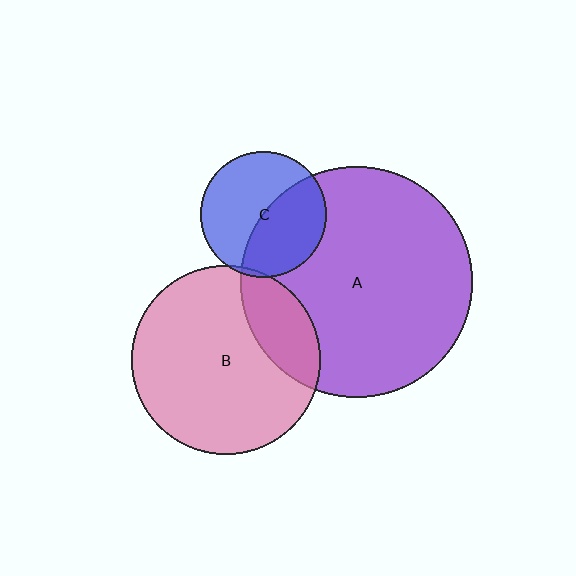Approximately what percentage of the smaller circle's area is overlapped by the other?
Approximately 5%.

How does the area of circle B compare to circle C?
Approximately 2.3 times.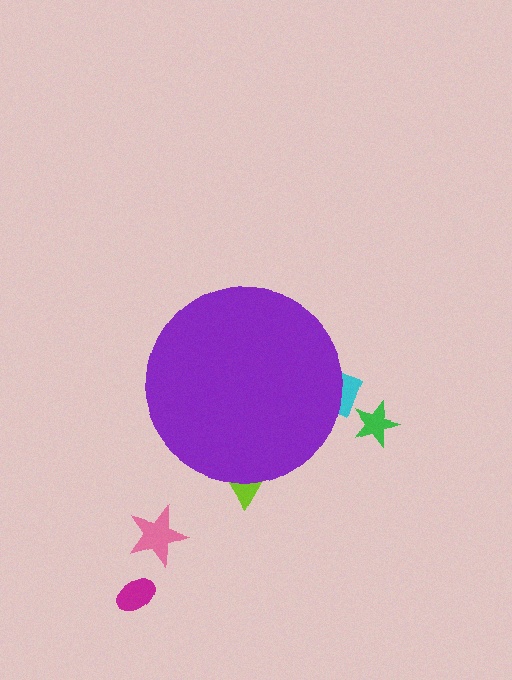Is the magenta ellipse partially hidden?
No, the magenta ellipse is fully visible.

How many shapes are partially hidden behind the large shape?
2 shapes are partially hidden.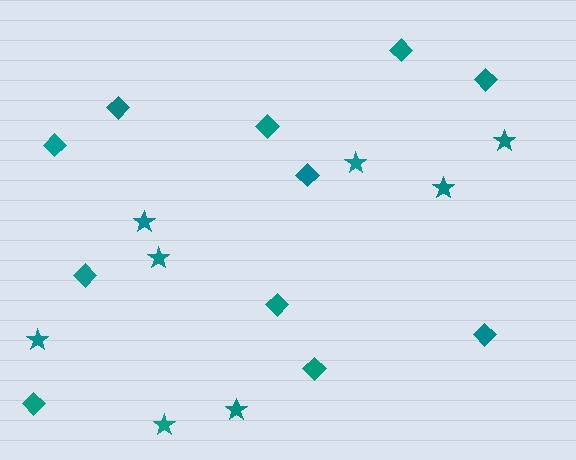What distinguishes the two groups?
There are 2 groups: one group of diamonds (11) and one group of stars (8).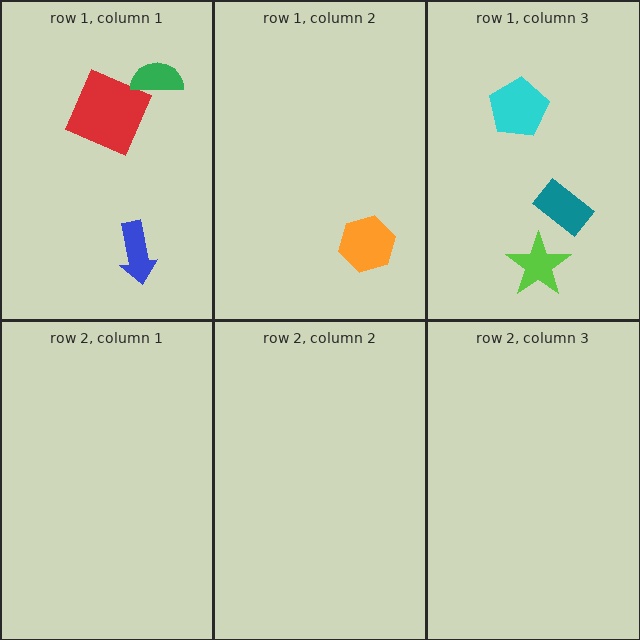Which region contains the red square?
The row 1, column 1 region.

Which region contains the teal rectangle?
The row 1, column 3 region.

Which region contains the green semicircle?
The row 1, column 1 region.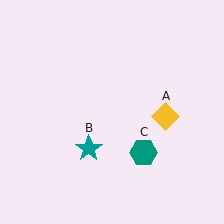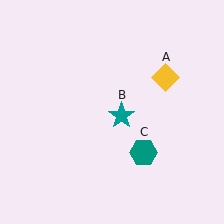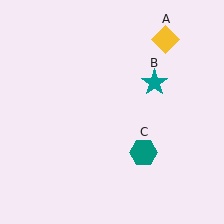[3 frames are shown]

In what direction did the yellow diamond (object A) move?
The yellow diamond (object A) moved up.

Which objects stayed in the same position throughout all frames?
Teal hexagon (object C) remained stationary.